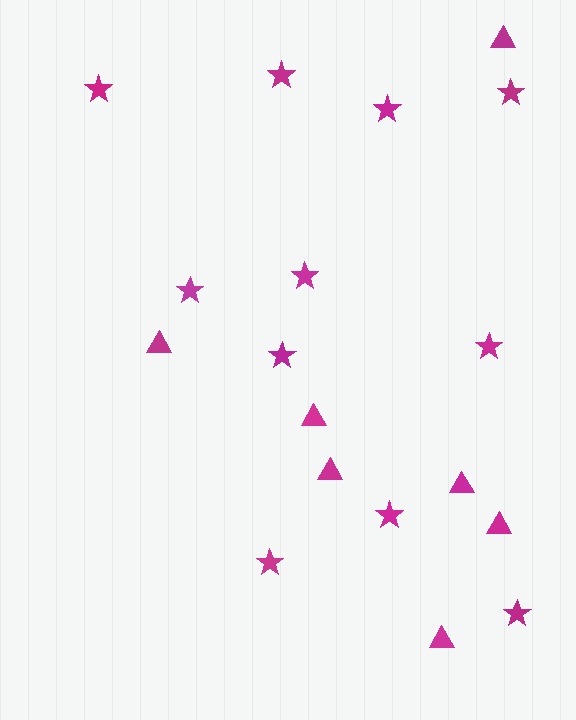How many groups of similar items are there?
There are 2 groups: one group of stars (11) and one group of triangles (7).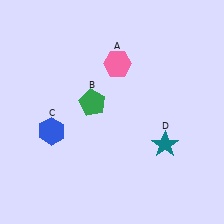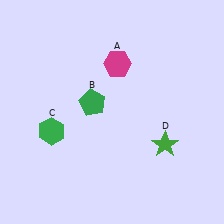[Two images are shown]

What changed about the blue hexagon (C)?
In Image 1, C is blue. In Image 2, it changed to green.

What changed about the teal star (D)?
In Image 1, D is teal. In Image 2, it changed to green.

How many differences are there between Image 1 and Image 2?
There are 3 differences between the two images.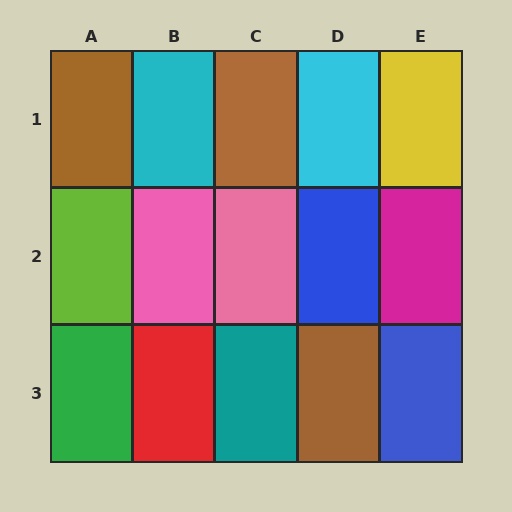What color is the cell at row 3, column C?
Teal.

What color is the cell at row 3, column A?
Green.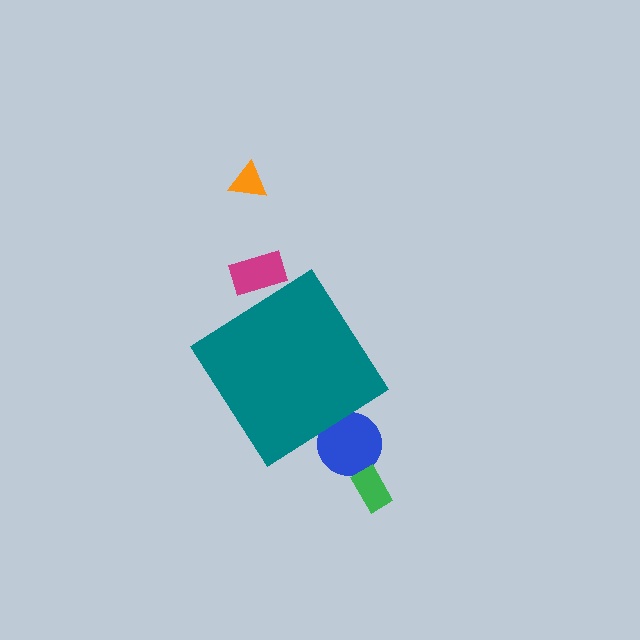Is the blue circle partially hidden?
Yes, the blue circle is partially hidden behind the teal diamond.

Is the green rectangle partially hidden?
No, the green rectangle is fully visible.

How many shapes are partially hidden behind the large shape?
2 shapes are partially hidden.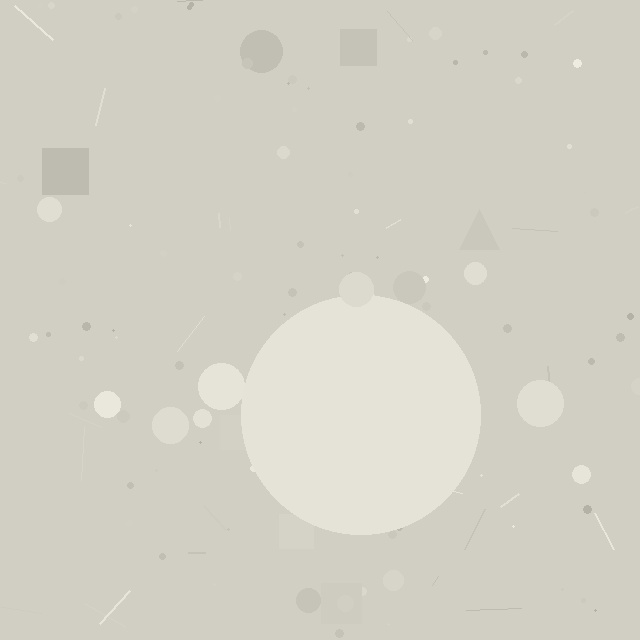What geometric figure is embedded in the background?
A circle is embedded in the background.